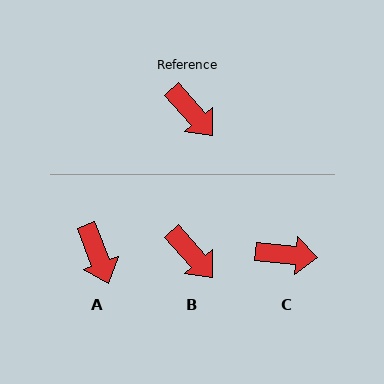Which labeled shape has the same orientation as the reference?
B.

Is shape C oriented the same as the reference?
No, it is off by about 43 degrees.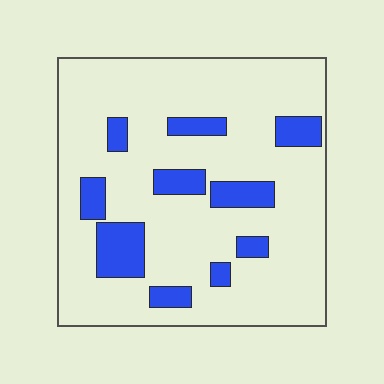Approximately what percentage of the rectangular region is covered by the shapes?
Approximately 15%.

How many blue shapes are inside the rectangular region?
10.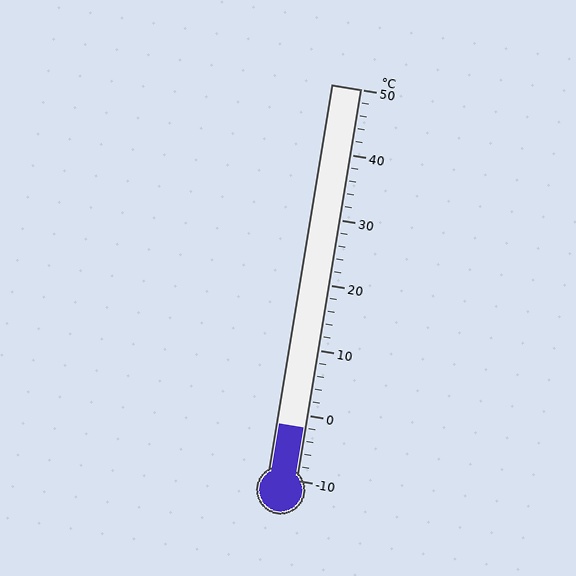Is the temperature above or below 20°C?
The temperature is below 20°C.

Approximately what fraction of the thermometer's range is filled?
The thermometer is filled to approximately 15% of its range.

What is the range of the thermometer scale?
The thermometer scale ranges from -10°C to 50°C.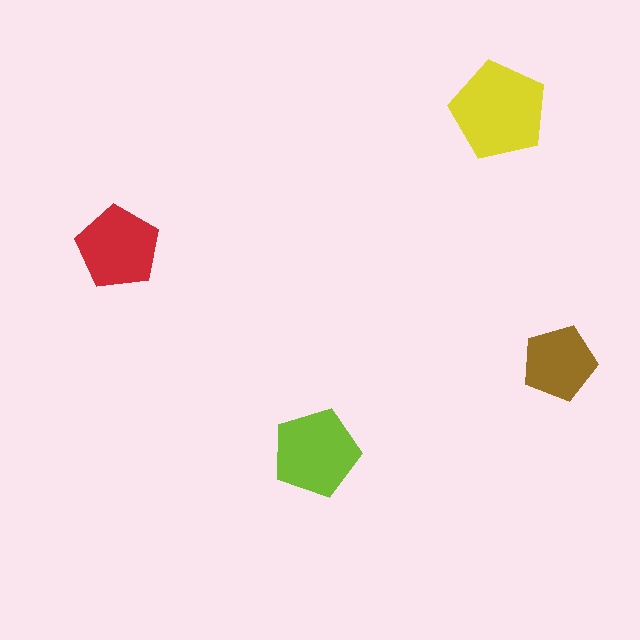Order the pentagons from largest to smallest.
the yellow one, the lime one, the red one, the brown one.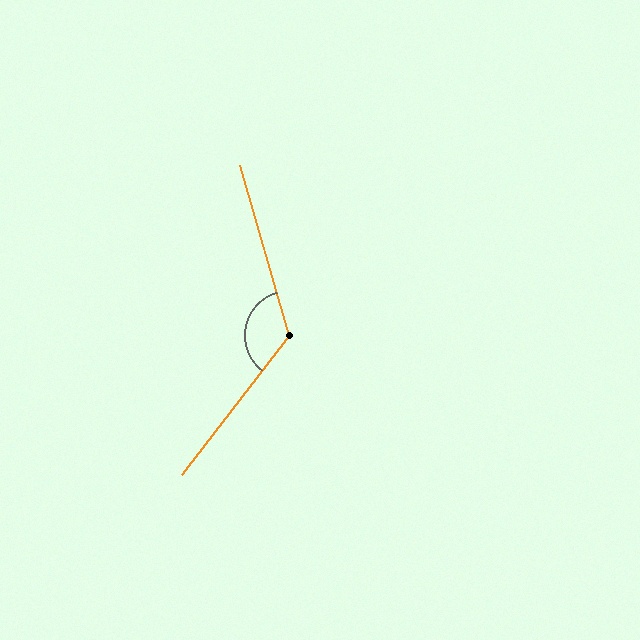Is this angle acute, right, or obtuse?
It is obtuse.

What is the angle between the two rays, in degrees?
Approximately 126 degrees.